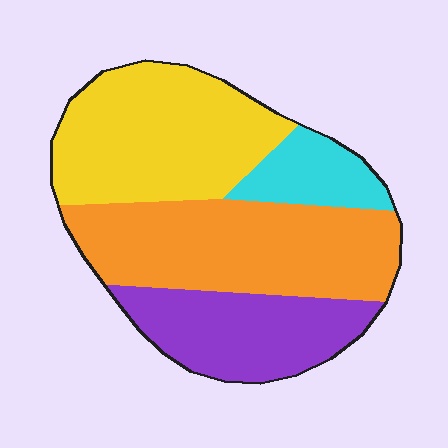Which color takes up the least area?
Cyan, at roughly 10%.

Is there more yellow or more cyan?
Yellow.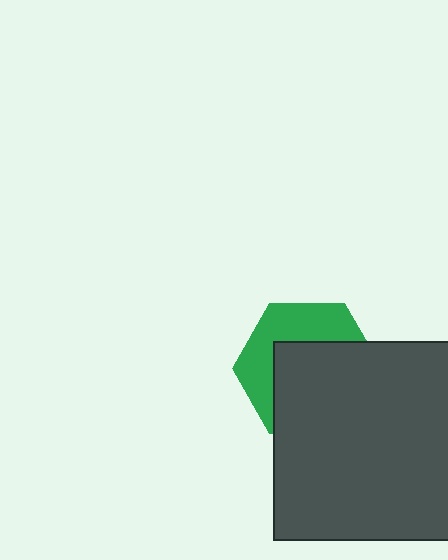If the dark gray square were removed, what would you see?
You would see the complete green hexagon.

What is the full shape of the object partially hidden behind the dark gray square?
The partially hidden object is a green hexagon.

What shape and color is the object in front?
The object in front is a dark gray square.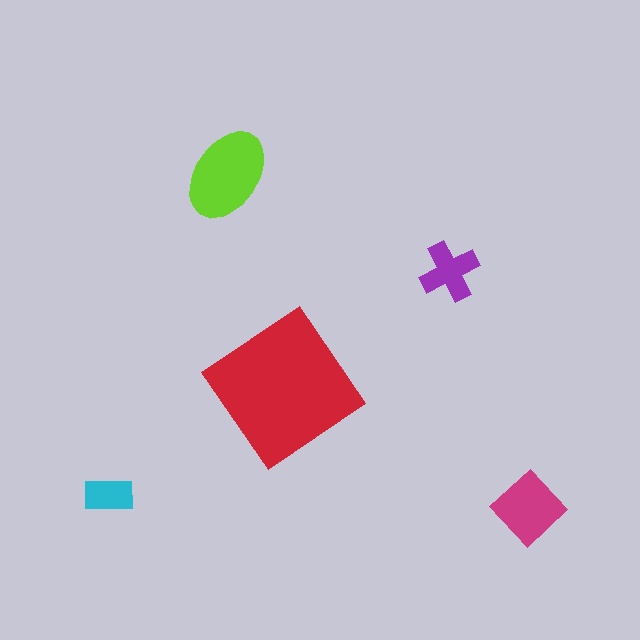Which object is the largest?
The red diamond.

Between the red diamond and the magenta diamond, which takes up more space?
The red diamond.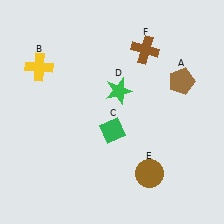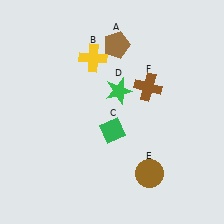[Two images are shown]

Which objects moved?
The objects that moved are: the brown pentagon (A), the yellow cross (B), the brown cross (F).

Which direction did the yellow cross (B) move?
The yellow cross (B) moved right.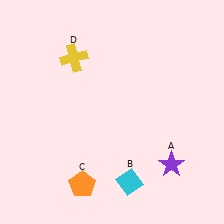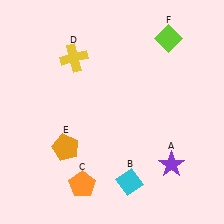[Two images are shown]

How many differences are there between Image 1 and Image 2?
There are 2 differences between the two images.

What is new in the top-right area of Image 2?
A lime diamond (F) was added in the top-right area of Image 2.